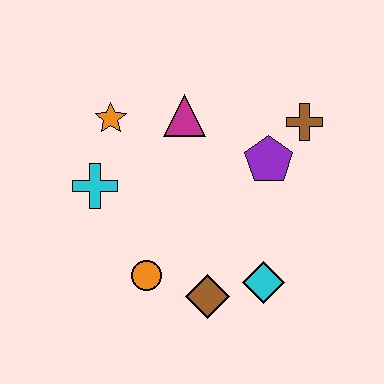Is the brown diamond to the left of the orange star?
No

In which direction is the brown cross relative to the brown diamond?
The brown cross is above the brown diamond.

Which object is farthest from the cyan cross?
The brown cross is farthest from the cyan cross.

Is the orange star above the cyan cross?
Yes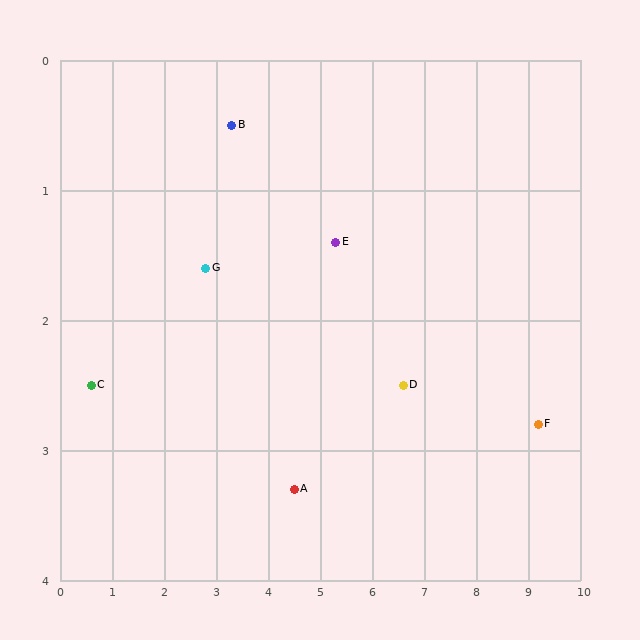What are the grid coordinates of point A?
Point A is at approximately (4.5, 3.3).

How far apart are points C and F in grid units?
Points C and F are about 8.6 grid units apart.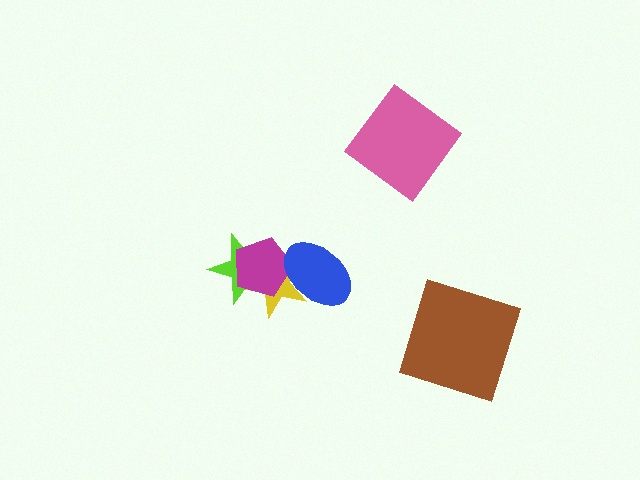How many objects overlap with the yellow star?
3 objects overlap with the yellow star.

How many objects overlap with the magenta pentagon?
3 objects overlap with the magenta pentagon.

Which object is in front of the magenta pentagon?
The blue ellipse is in front of the magenta pentagon.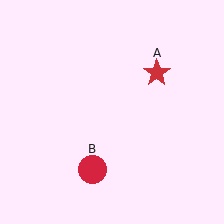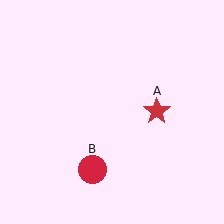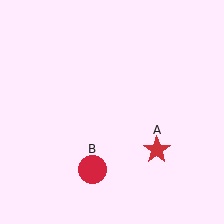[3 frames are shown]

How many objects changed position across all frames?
1 object changed position: red star (object A).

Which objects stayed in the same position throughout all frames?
Red circle (object B) remained stationary.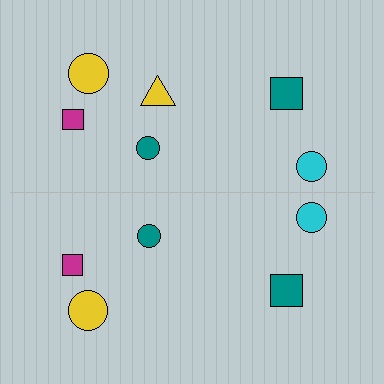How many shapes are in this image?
There are 11 shapes in this image.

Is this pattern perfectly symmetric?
No, the pattern is not perfectly symmetric. A yellow triangle is missing from the bottom side.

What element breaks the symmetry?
A yellow triangle is missing from the bottom side.